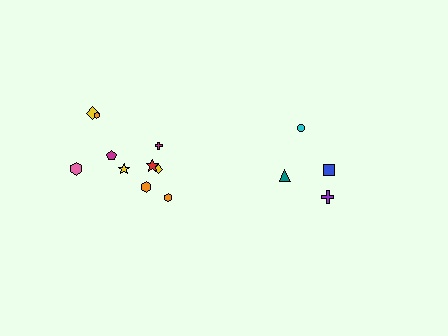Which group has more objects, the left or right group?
The left group.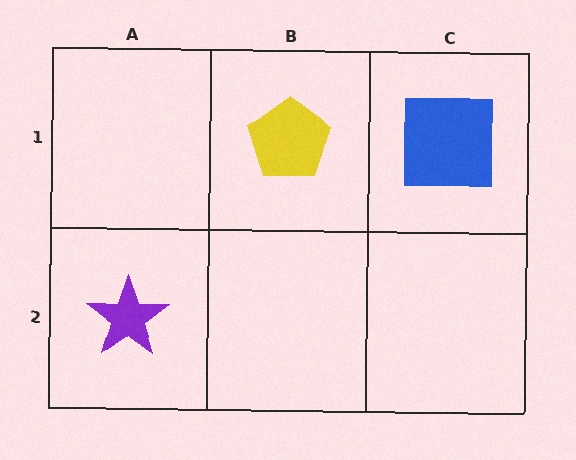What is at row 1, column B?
A yellow pentagon.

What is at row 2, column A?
A purple star.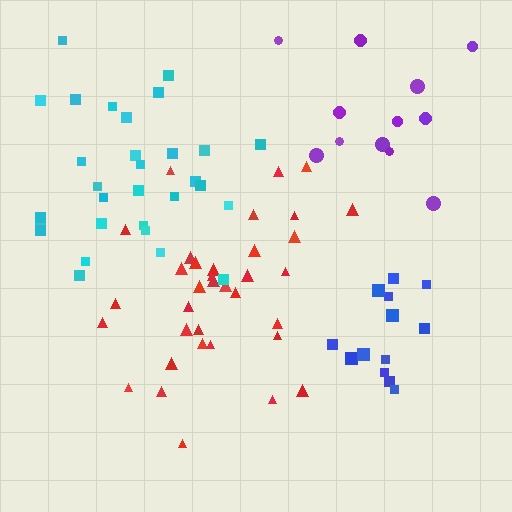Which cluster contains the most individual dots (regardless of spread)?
Red (35).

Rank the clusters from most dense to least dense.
blue, red, cyan, purple.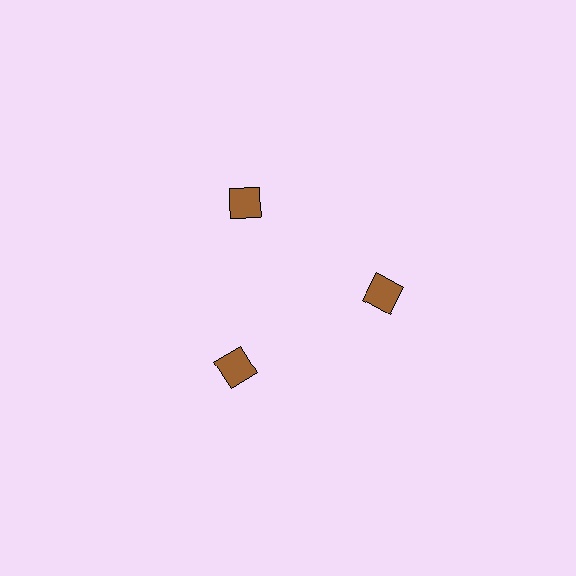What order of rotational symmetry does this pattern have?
This pattern has 3-fold rotational symmetry.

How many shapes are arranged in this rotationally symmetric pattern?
There are 3 shapes, arranged in 3 groups of 1.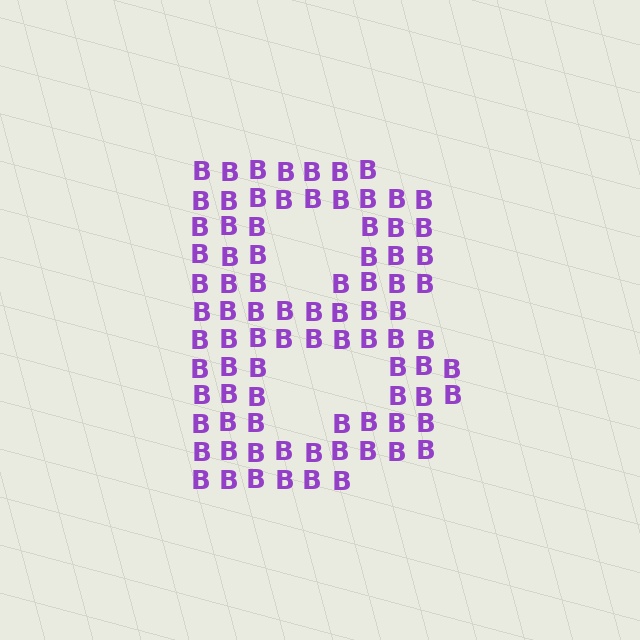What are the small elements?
The small elements are letter B's.